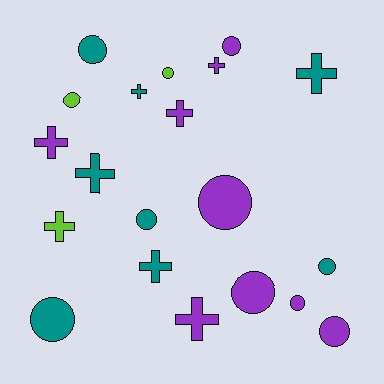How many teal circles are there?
There are 4 teal circles.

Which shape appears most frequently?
Circle, with 11 objects.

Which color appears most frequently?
Purple, with 9 objects.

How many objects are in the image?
There are 20 objects.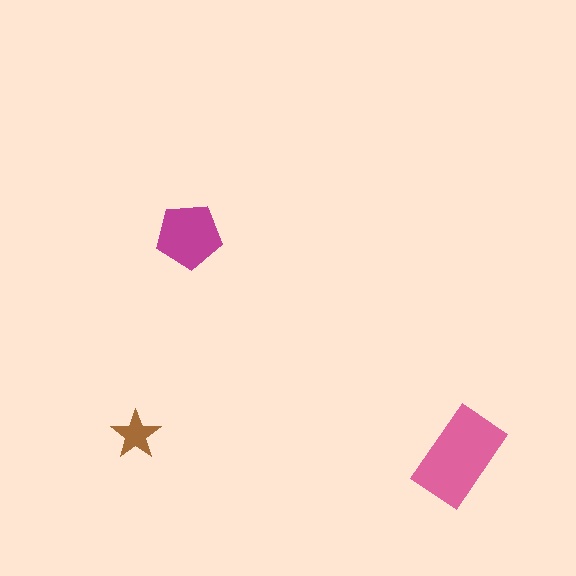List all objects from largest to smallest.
The pink rectangle, the magenta pentagon, the brown star.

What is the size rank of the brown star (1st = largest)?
3rd.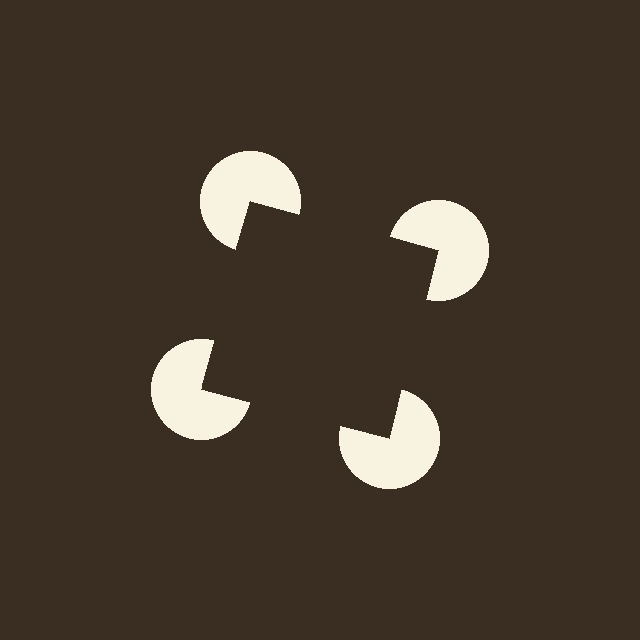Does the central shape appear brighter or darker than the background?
It typically appears slightly darker than the background, even though no actual brightness change is drawn.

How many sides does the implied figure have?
4 sides.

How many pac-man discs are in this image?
There are 4 — one at each vertex of the illusory square.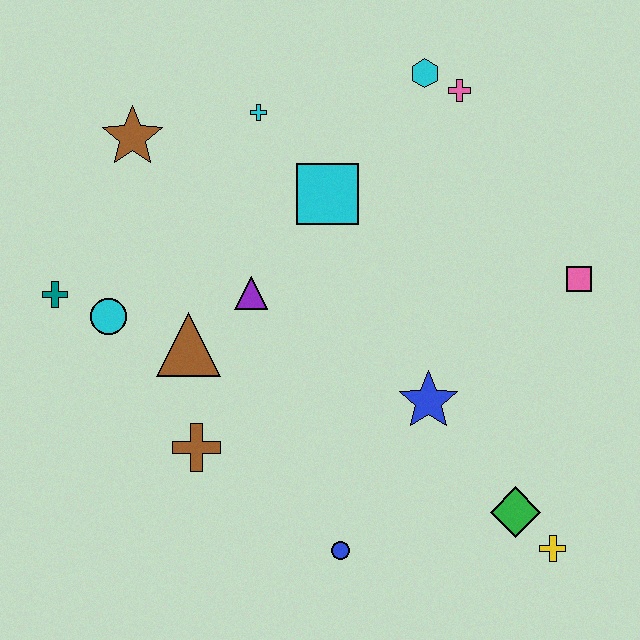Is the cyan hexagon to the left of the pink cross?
Yes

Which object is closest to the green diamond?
The yellow cross is closest to the green diamond.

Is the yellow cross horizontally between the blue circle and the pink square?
Yes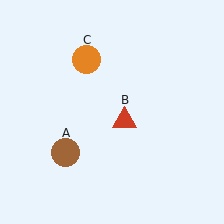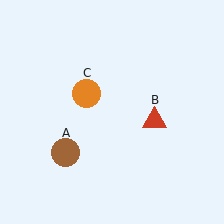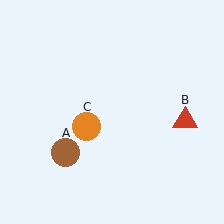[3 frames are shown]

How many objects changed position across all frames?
2 objects changed position: red triangle (object B), orange circle (object C).